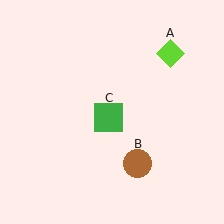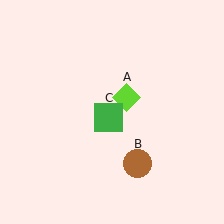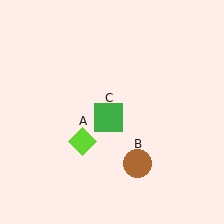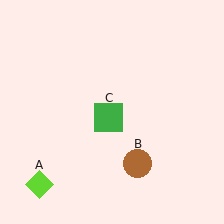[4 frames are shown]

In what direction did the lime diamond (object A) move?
The lime diamond (object A) moved down and to the left.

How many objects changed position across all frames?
1 object changed position: lime diamond (object A).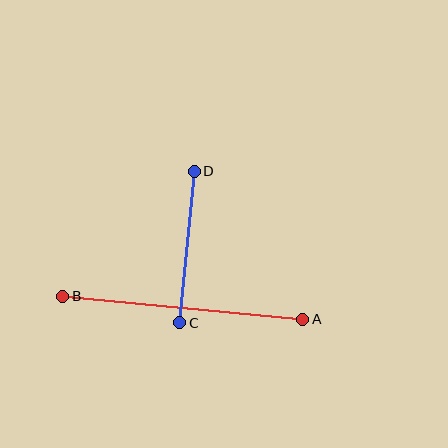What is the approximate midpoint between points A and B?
The midpoint is at approximately (183, 308) pixels.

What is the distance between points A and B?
The distance is approximately 241 pixels.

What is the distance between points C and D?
The distance is approximately 152 pixels.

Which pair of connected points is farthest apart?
Points A and B are farthest apart.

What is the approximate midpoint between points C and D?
The midpoint is at approximately (187, 247) pixels.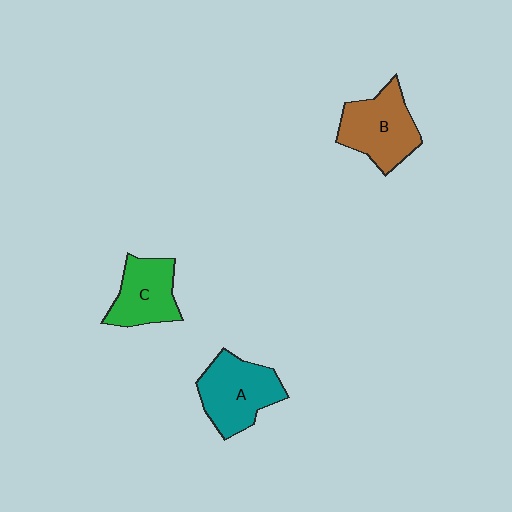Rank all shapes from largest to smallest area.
From largest to smallest: A (teal), B (brown), C (green).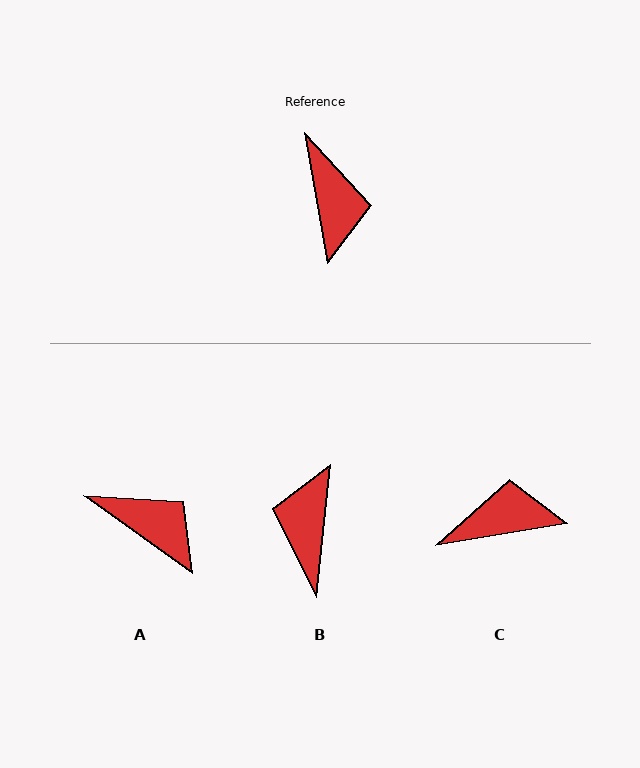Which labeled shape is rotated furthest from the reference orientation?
B, about 164 degrees away.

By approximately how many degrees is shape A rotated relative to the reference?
Approximately 44 degrees counter-clockwise.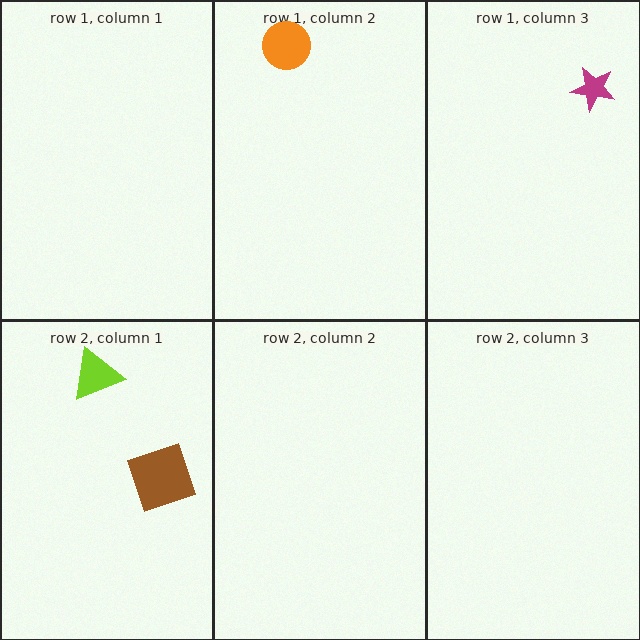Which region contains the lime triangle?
The row 2, column 1 region.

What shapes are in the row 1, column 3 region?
The magenta star.